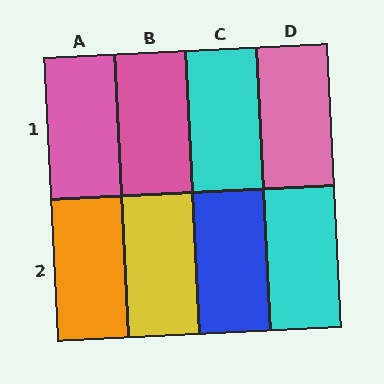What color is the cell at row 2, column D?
Cyan.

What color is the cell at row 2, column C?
Blue.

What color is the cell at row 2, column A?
Orange.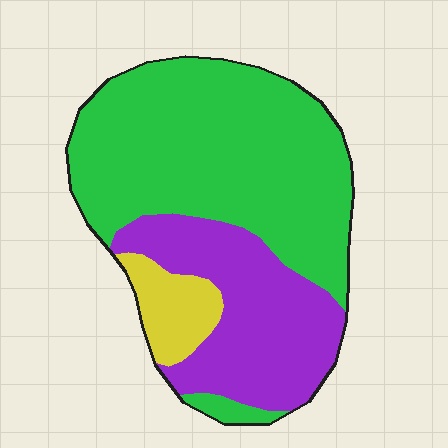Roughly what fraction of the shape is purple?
Purple covers 31% of the shape.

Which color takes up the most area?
Green, at roughly 60%.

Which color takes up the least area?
Yellow, at roughly 10%.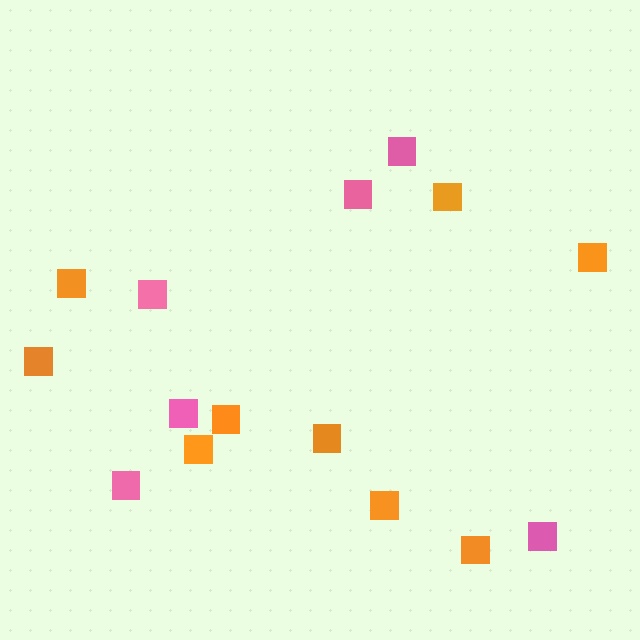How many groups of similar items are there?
There are 2 groups: one group of pink squares (6) and one group of orange squares (9).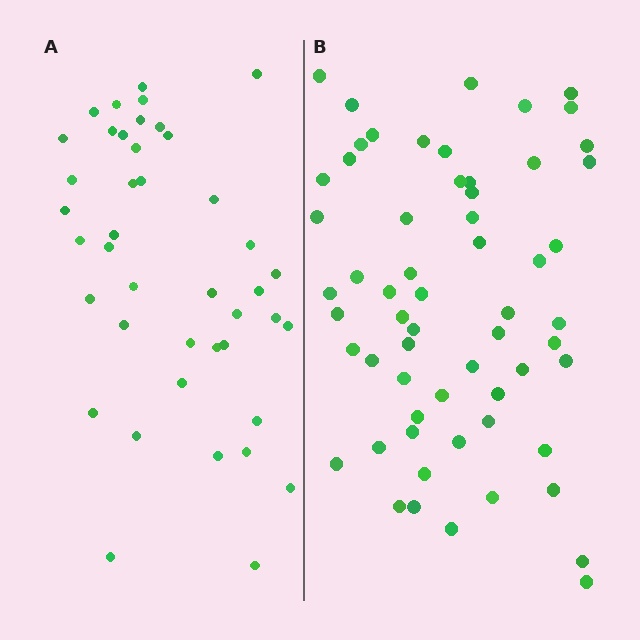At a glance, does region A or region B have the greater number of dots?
Region B (the right region) has more dots.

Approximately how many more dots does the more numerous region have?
Region B has approximately 20 more dots than region A.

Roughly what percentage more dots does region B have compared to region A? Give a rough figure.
About 45% more.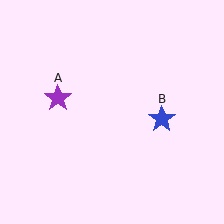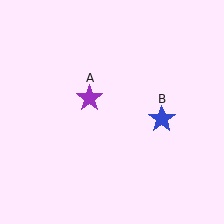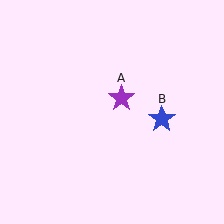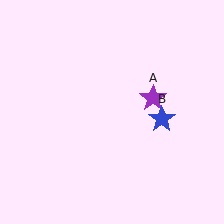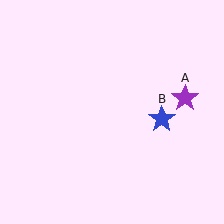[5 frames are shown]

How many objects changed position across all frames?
1 object changed position: purple star (object A).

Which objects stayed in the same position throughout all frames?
Blue star (object B) remained stationary.